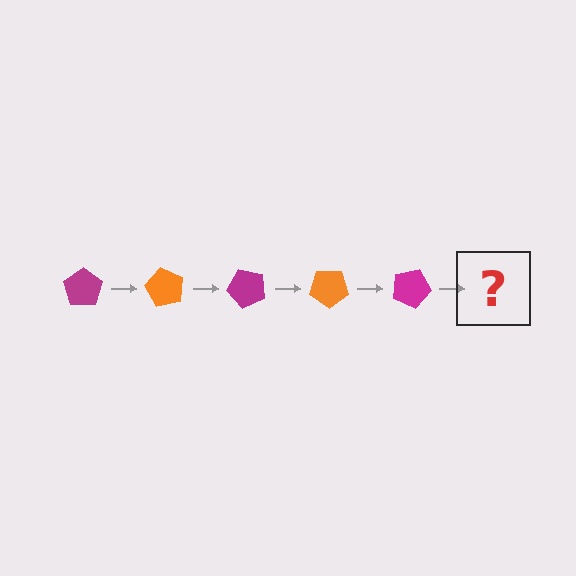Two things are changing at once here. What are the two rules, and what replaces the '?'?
The two rules are that it rotates 60 degrees each step and the color cycles through magenta and orange. The '?' should be an orange pentagon, rotated 300 degrees from the start.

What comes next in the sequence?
The next element should be an orange pentagon, rotated 300 degrees from the start.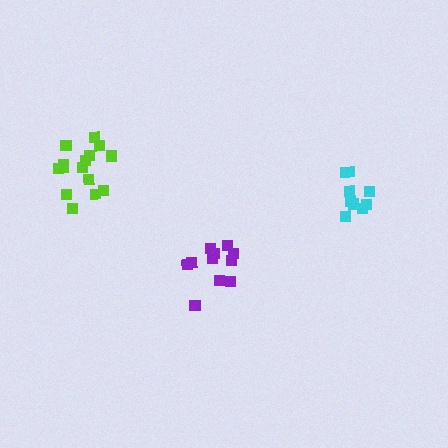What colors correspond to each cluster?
The clusters are colored: cyan, lime, purple.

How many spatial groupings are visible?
There are 3 spatial groupings.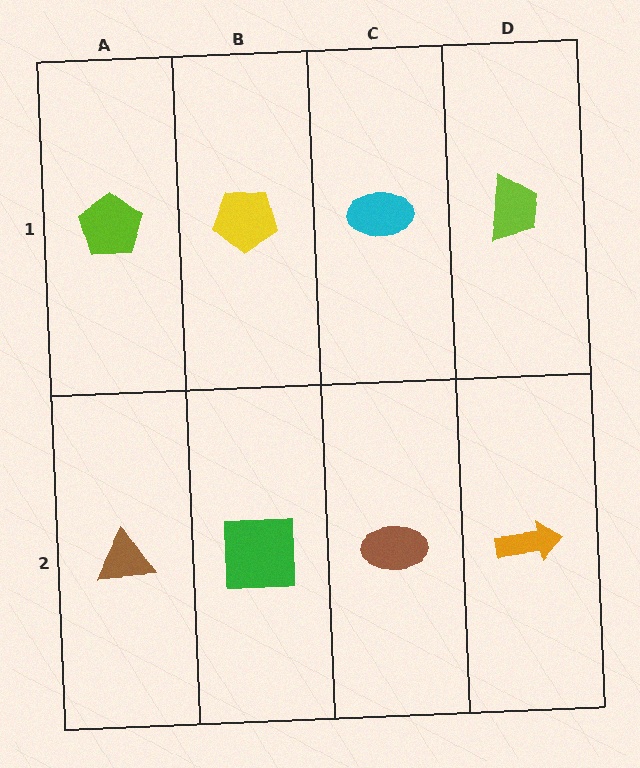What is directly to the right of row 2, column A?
A green square.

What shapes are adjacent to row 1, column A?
A brown triangle (row 2, column A), a yellow pentagon (row 1, column B).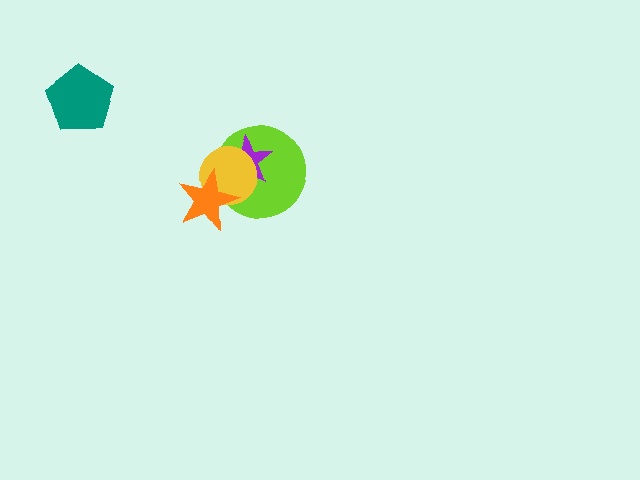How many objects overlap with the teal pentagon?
0 objects overlap with the teal pentagon.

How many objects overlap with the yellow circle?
3 objects overlap with the yellow circle.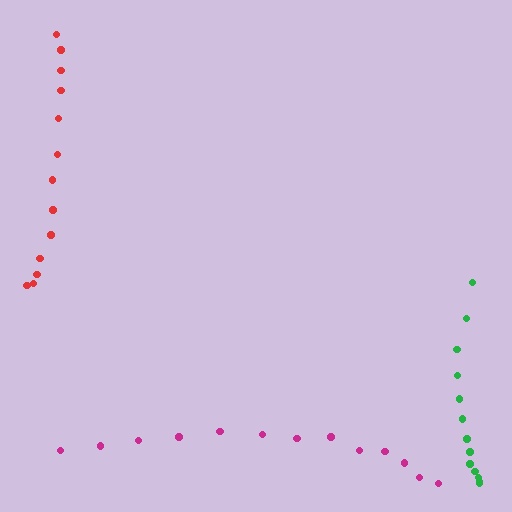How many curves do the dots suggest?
There are 3 distinct paths.